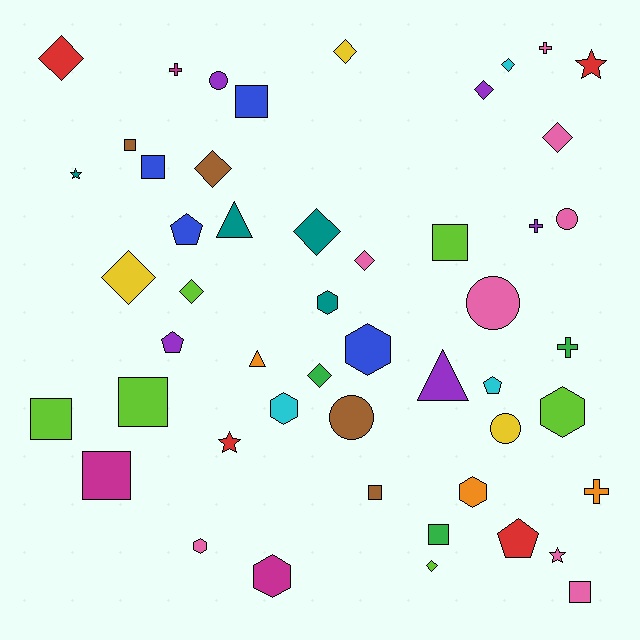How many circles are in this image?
There are 5 circles.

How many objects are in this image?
There are 50 objects.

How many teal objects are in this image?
There are 4 teal objects.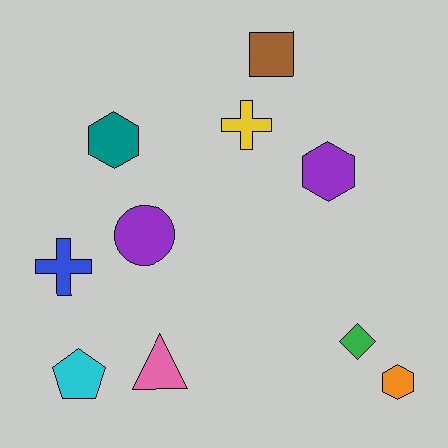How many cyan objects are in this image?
There is 1 cyan object.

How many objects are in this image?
There are 10 objects.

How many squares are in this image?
There is 1 square.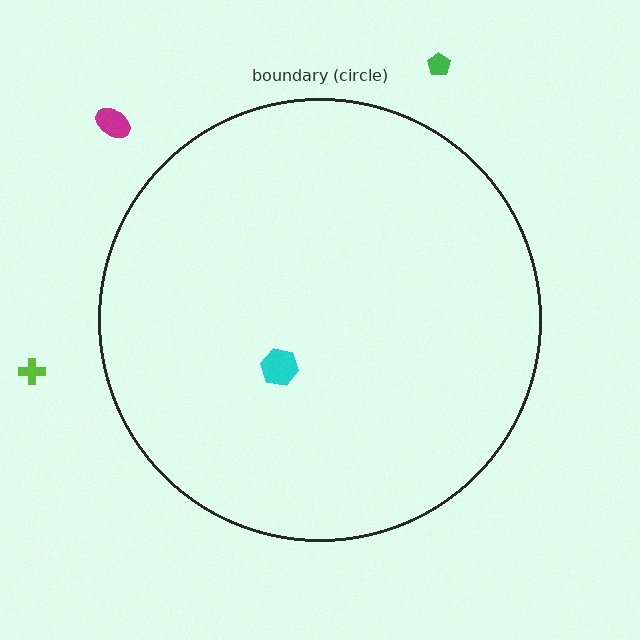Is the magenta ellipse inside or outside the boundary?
Outside.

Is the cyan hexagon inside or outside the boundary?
Inside.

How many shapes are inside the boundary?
1 inside, 3 outside.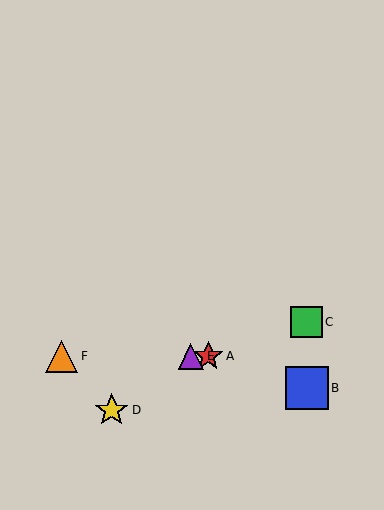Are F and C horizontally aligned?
No, F is at y≈356 and C is at y≈322.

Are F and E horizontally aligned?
Yes, both are at y≈356.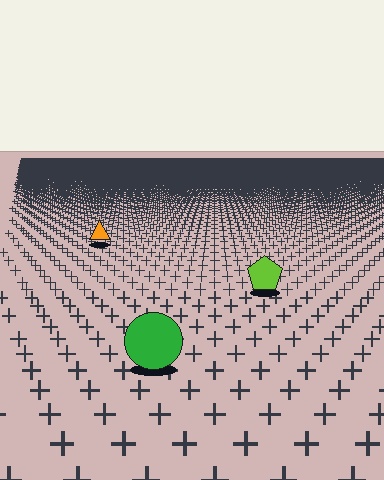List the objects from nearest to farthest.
From nearest to farthest: the green circle, the lime pentagon, the orange triangle.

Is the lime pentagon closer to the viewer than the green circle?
No. The green circle is closer — you can tell from the texture gradient: the ground texture is coarser near it.